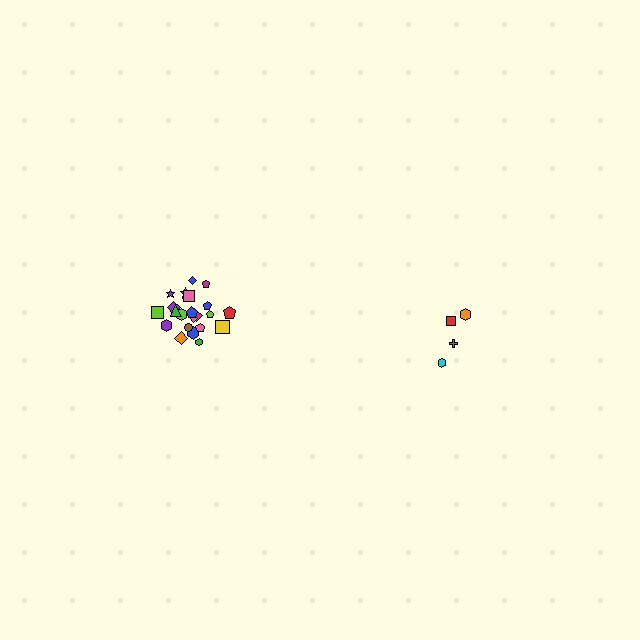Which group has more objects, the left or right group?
The left group.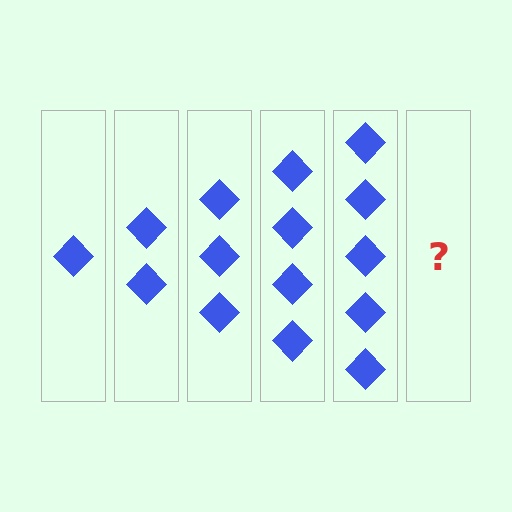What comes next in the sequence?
The next element should be 6 diamonds.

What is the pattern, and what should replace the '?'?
The pattern is that each step adds one more diamond. The '?' should be 6 diamonds.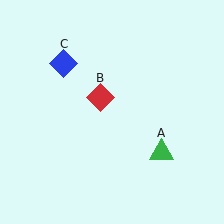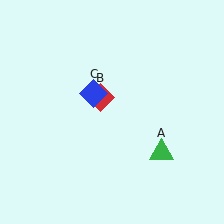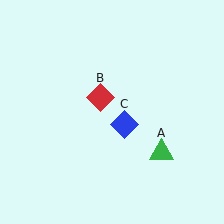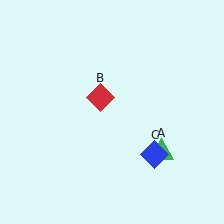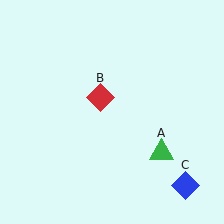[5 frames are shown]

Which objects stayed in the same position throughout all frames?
Green triangle (object A) and red diamond (object B) remained stationary.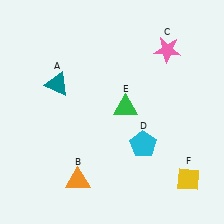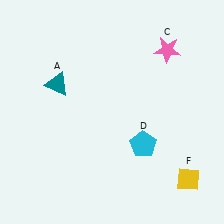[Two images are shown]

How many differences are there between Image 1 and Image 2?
There are 2 differences between the two images.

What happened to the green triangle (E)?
The green triangle (E) was removed in Image 2. It was in the top-right area of Image 1.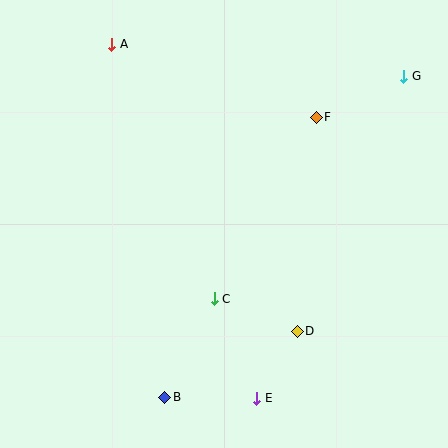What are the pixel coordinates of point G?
Point G is at (404, 76).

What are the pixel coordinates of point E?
Point E is at (257, 398).